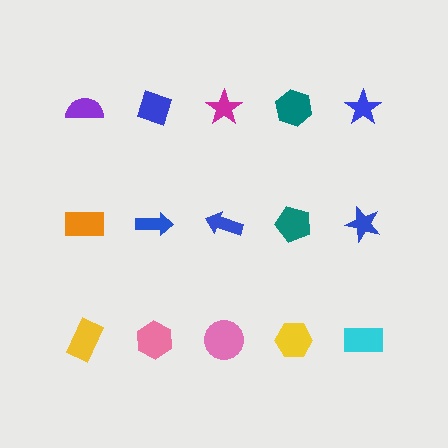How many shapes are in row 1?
5 shapes.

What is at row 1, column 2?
A blue diamond.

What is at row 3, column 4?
A yellow hexagon.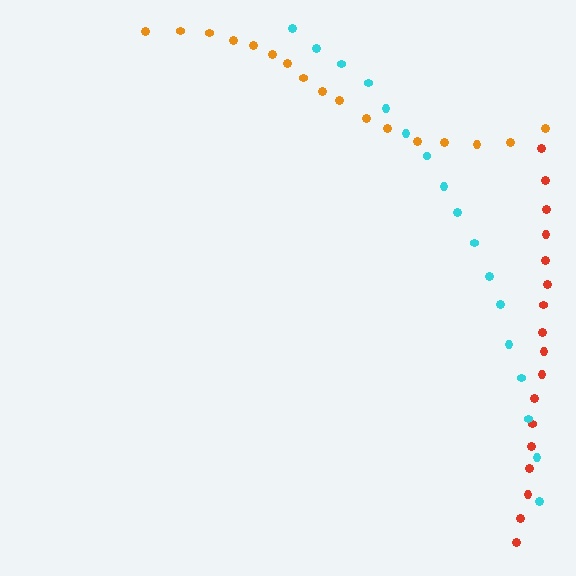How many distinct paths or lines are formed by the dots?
There are 3 distinct paths.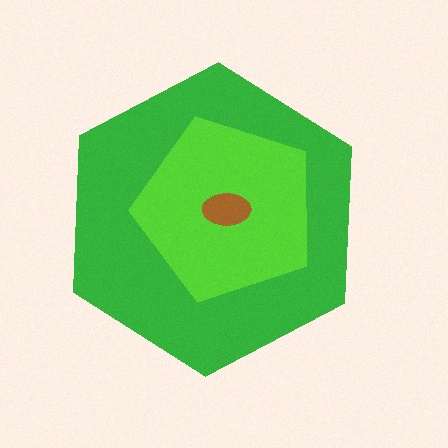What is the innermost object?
The brown ellipse.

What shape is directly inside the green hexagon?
The lime pentagon.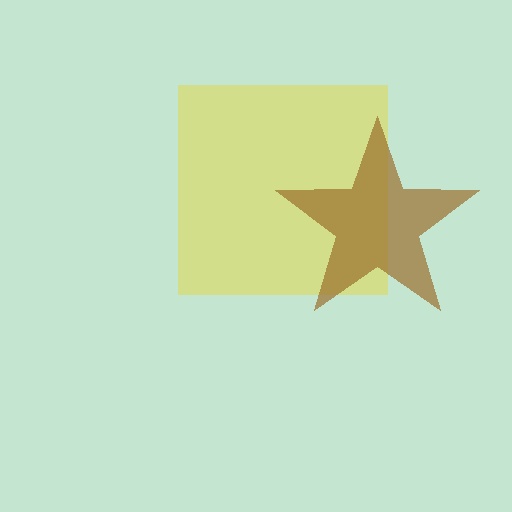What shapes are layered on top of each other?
The layered shapes are: a yellow square, a brown star.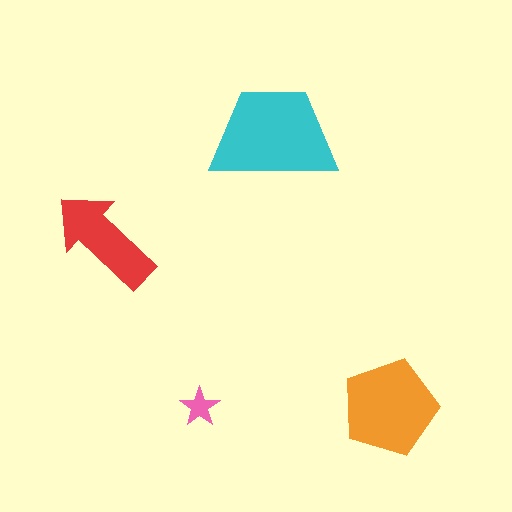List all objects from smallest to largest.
The pink star, the red arrow, the orange pentagon, the cyan trapezoid.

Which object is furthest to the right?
The orange pentagon is rightmost.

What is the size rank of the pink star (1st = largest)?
4th.